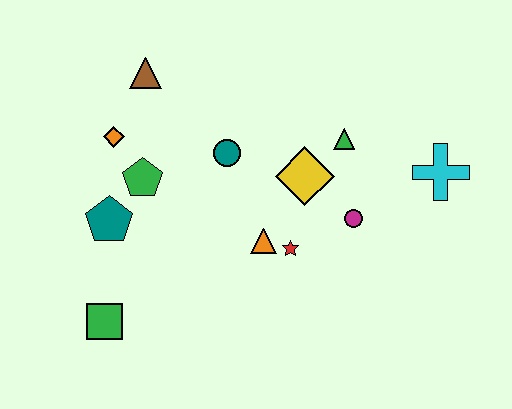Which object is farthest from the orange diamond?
The cyan cross is farthest from the orange diamond.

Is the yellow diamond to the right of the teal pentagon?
Yes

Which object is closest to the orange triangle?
The red star is closest to the orange triangle.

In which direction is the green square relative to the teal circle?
The green square is below the teal circle.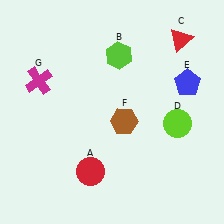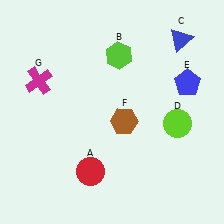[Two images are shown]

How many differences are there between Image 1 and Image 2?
There is 1 difference between the two images.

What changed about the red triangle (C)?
In Image 1, C is red. In Image 2, it changed to blue.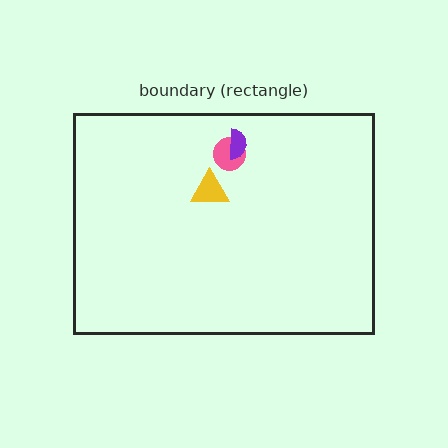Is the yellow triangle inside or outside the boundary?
Inside.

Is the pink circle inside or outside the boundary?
Inside.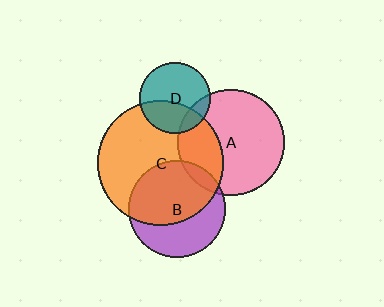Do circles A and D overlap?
Yes.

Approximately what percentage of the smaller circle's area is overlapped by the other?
Approximately 15%.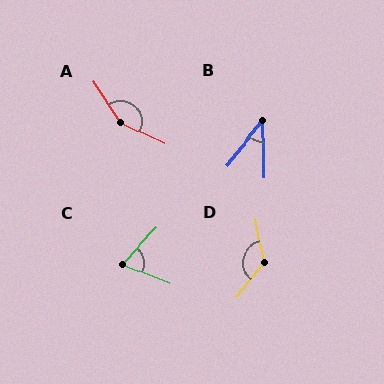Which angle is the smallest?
B, at approximately 40 degrees.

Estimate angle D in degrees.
Approximately 131 degrees.